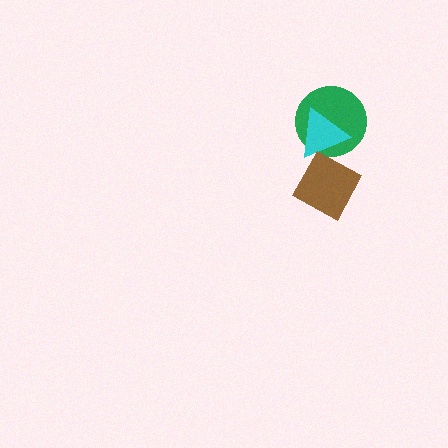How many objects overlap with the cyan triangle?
2 objects overlap with the cyan triangle.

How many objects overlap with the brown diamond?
1 object overlaps with the brown diamond.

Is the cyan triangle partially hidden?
Yes, it is partially covered by another shape.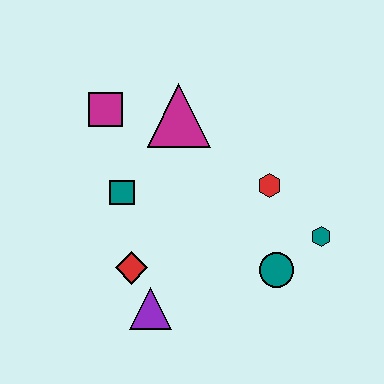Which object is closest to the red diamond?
The purple triangle is closest to the red diamond.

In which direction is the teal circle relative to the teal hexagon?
The teal circle is to the left of the teal hexagon.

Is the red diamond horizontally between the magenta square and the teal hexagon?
Yes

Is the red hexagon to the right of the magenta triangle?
Yes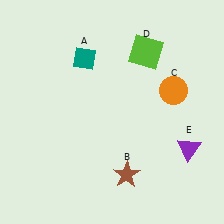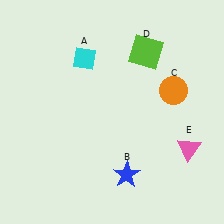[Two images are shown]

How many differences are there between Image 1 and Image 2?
There are 3 differences between the two images.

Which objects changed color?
A changed from teal to cyan. B changed from brown to blue. E changed from purple to pink.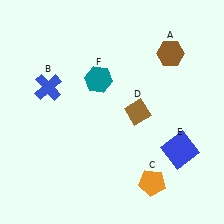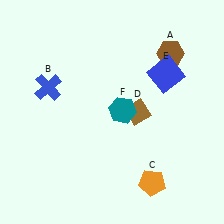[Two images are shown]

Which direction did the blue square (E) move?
The blue square (E) moved up.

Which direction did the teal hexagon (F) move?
The teal hexagon (F) moved down.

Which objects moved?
The objects that moved are: the blue square (E), the teal hexagon (F).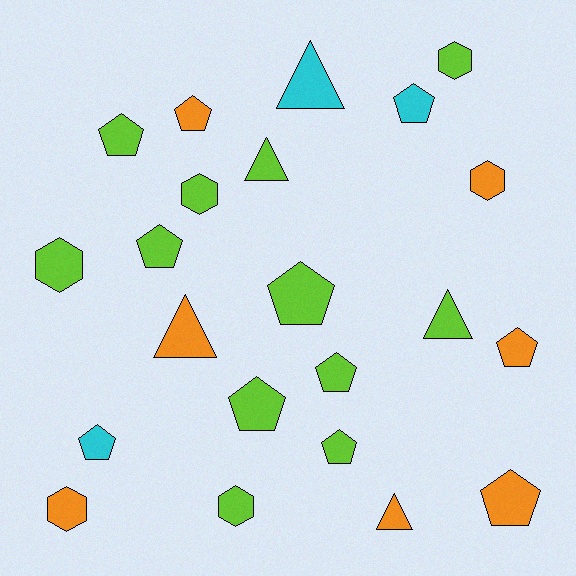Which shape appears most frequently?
Pentagon, with 11 objects.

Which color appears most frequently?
Lime, with 12 objects.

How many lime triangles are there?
There are 2 lime triangles.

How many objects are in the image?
There are 22 objects.